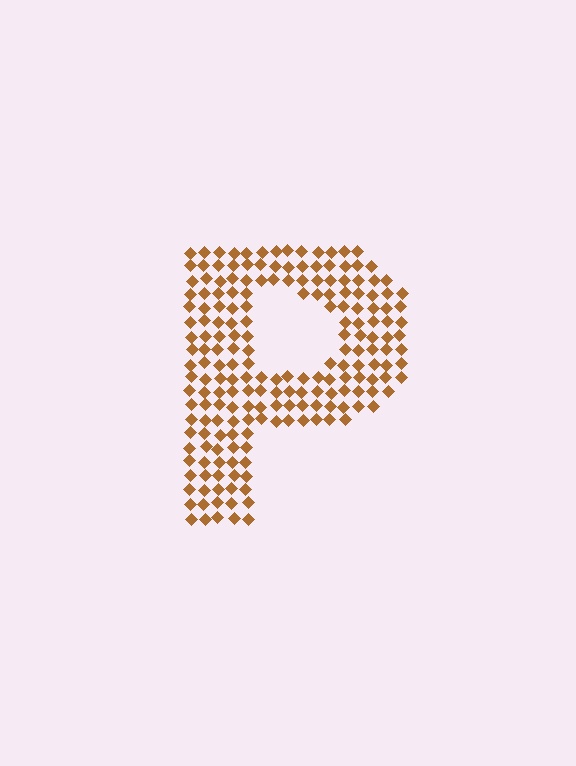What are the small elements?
The small elements are diamonds.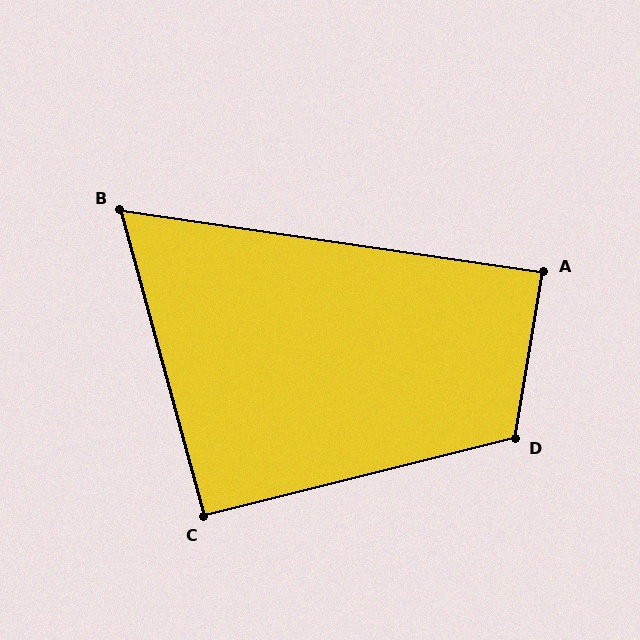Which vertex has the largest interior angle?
D, at approximately 114 degrees.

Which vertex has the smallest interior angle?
B, at approximately 66 degrees.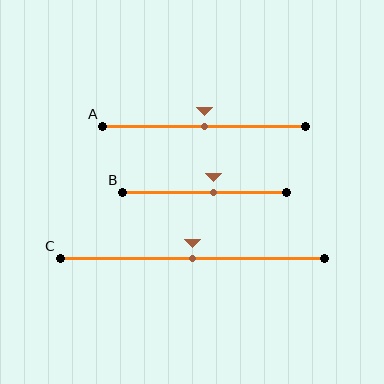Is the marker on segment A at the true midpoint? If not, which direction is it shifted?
Yes, the marker on segment A is at the true midpoint.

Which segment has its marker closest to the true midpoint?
Segment A has its marker closest to the true midpoint.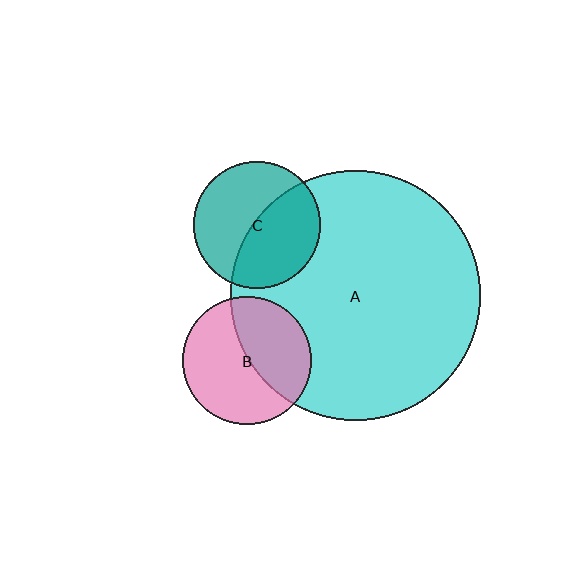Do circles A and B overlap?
Yes.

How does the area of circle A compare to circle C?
Approximately 3.9 times.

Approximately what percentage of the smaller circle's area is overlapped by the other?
Approximately 45%.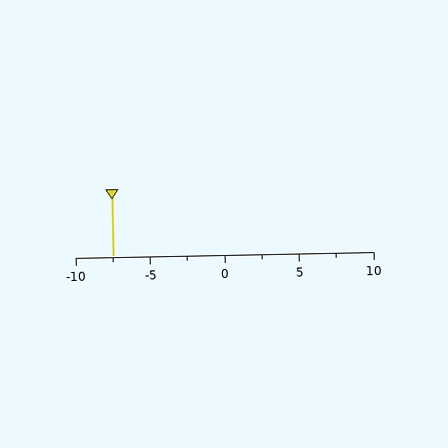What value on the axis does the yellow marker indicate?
The marker indicates approximately -7.5.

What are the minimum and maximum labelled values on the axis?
The axis runs from -10 to 10.